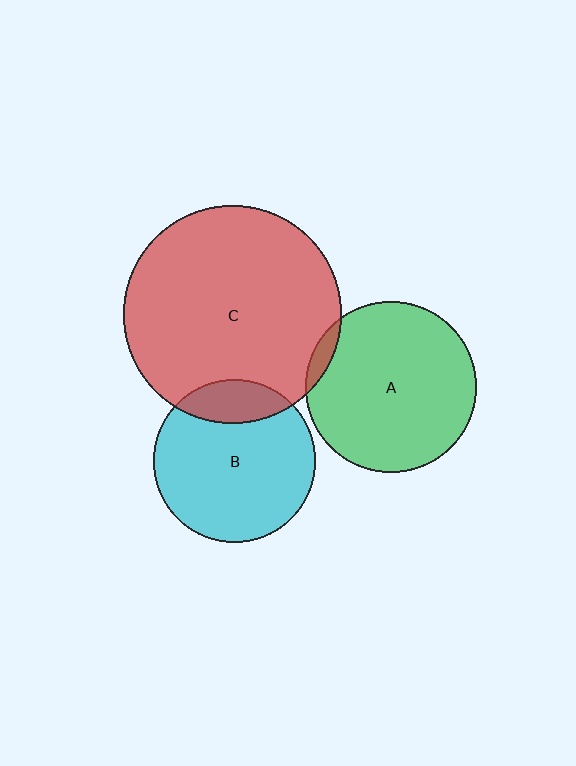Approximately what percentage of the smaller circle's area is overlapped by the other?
Approximately 15%.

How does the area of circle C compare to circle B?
Approximately 1.8 times.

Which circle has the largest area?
Circle C (red).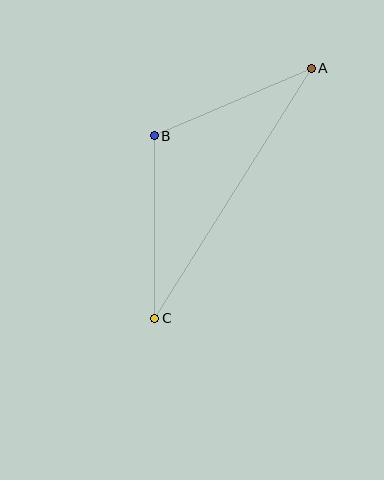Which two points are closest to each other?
Points A and B are closest to each other.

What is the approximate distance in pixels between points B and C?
The distance between B and C is approximately 183 pixels.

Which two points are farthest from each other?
Points A and C are farthest from each other.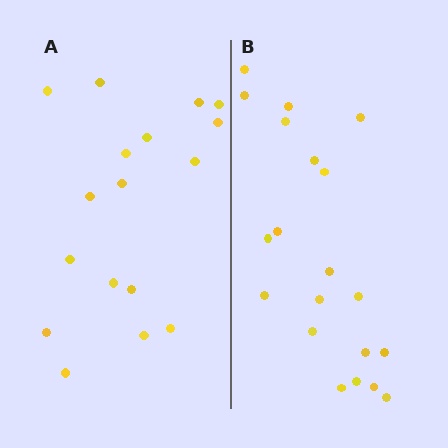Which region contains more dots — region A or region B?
Region B (the right region) has more dots.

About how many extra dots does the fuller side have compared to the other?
Region B has just a few more — roughly 2 or 3 more dots than region A.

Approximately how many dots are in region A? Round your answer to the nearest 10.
About 20 dots. (The exact count is 17, which rounds to 20.)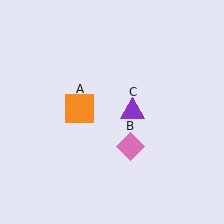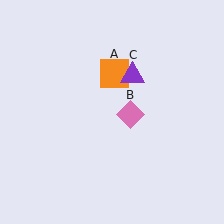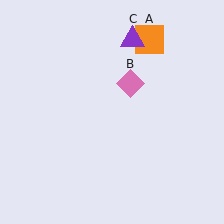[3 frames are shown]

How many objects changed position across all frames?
3 objects changed position: orange square (object A), pink diamond (object B), purple triangle (object C).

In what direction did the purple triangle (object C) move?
The purple triangle (object C) moved up.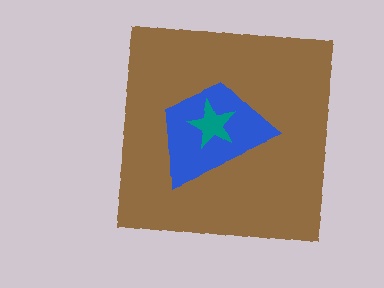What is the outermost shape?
The brown square.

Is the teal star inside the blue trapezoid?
Yes.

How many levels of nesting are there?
3.